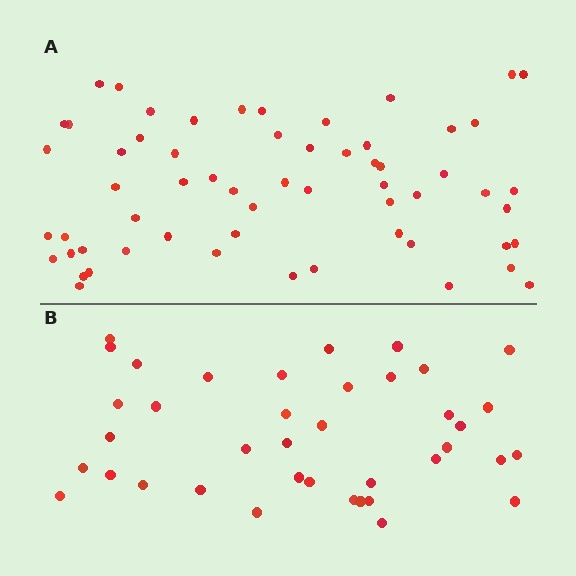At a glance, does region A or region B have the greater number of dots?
Region A (the top region) has more dots.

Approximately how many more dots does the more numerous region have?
Region A has approximately 20 more dots than region B.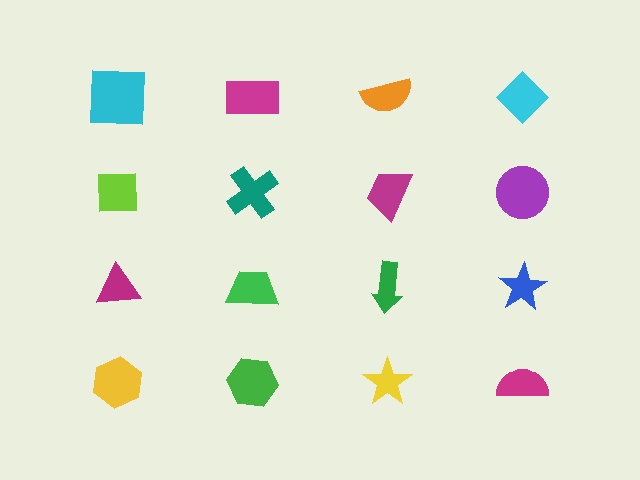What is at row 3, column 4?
A blue star.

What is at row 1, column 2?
A magenta rectangle.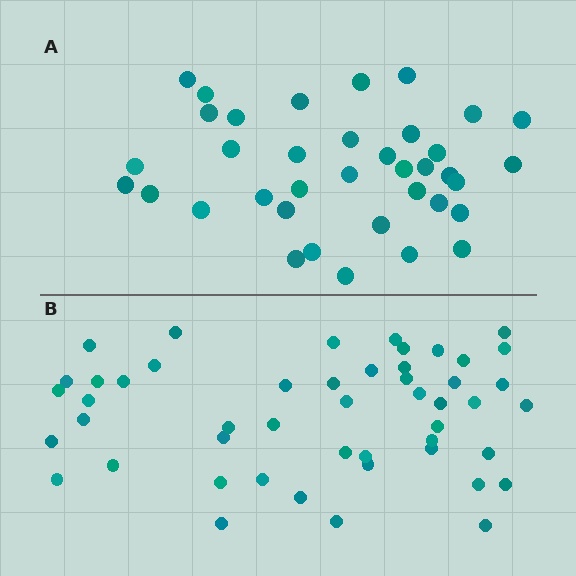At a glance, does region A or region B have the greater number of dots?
Region B (the bottom region) has more dots.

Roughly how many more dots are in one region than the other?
Region B has roughly 12 or so more dots than region A.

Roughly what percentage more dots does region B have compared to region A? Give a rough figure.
About 30% more.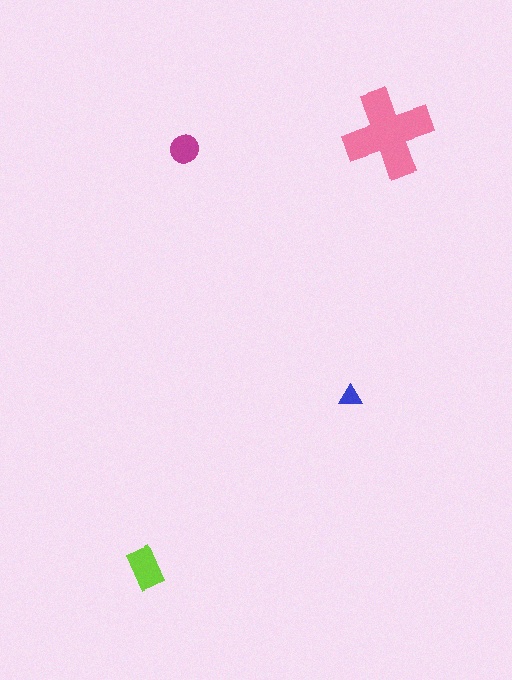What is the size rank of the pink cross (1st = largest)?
1st.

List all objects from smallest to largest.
The blue triangle, the magenta circle, the lime rectangle, the pink cross.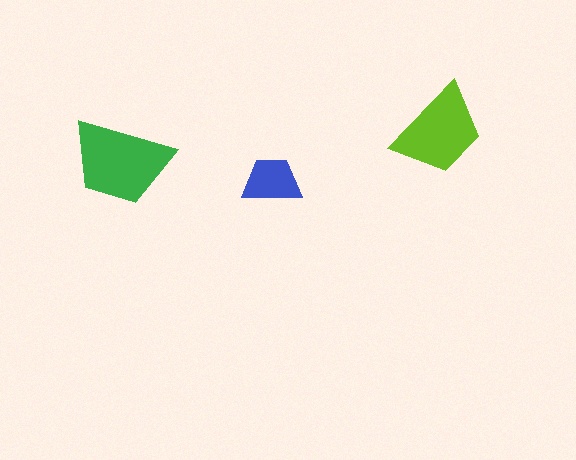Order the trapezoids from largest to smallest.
the green one, the lime one, the blue one.